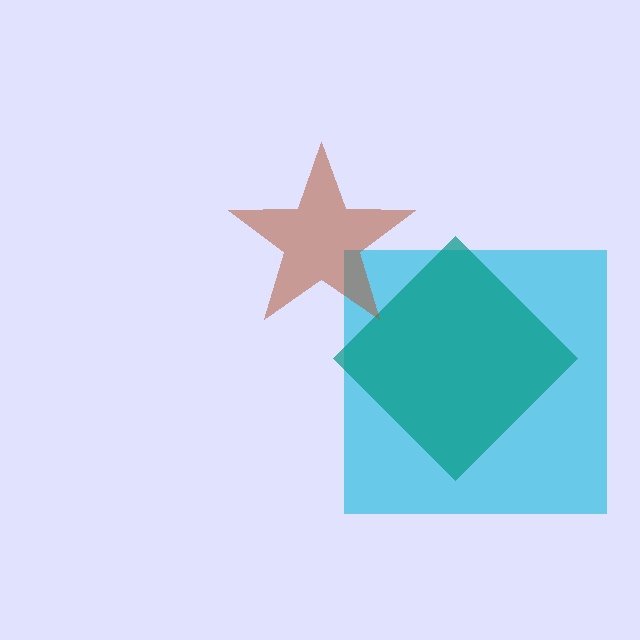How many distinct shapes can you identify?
There are 3 distinct shapes: a cyan square, a teal diamond, a brown star.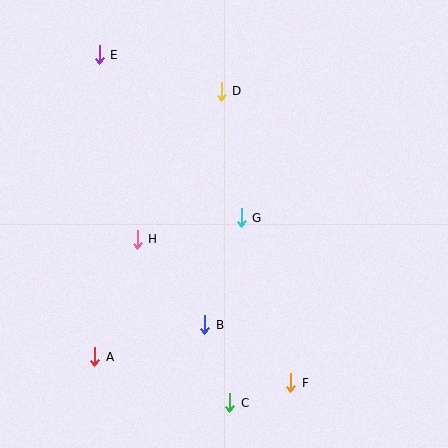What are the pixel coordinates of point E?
Point E is at (99, 55).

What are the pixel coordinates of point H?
Point H is at (137, 239).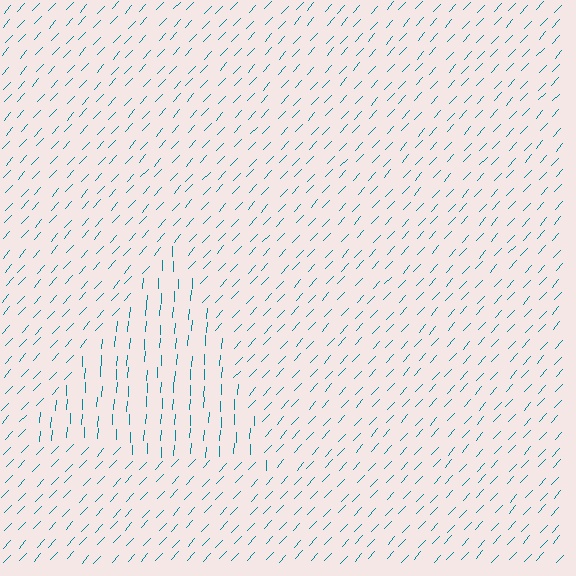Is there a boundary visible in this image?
Yes, there is a texture boundary formed by a change in line orientation.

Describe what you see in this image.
The image is filled with small teal line segments. A triangle region in the image has lines oriented differently from the surrounding lines, creating a visible texture boundary.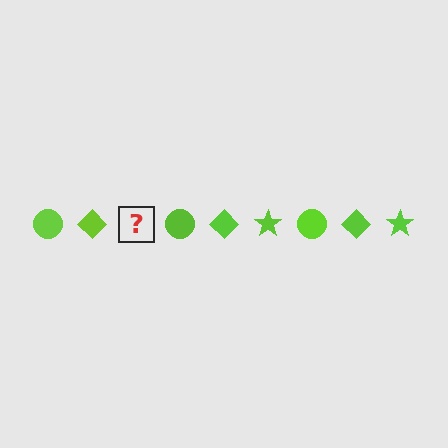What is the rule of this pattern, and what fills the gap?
The rule is that the pattern cycles through circle, diamond, star shapes in lime. The gap should be filled with a lime star.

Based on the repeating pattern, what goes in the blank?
The blank should be a lime star.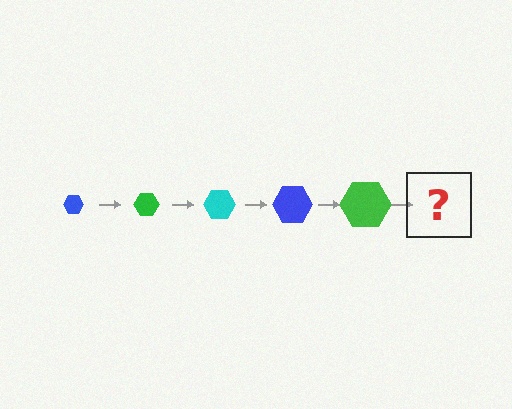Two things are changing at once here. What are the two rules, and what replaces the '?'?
The two rules are that the hexagon grows larger each step and the color cycles through blue, green, and cyan. The '?' should be a cyan hexagon, larger than the previous one.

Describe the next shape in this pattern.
It should be a cyan hexagon, larger than the previous one.